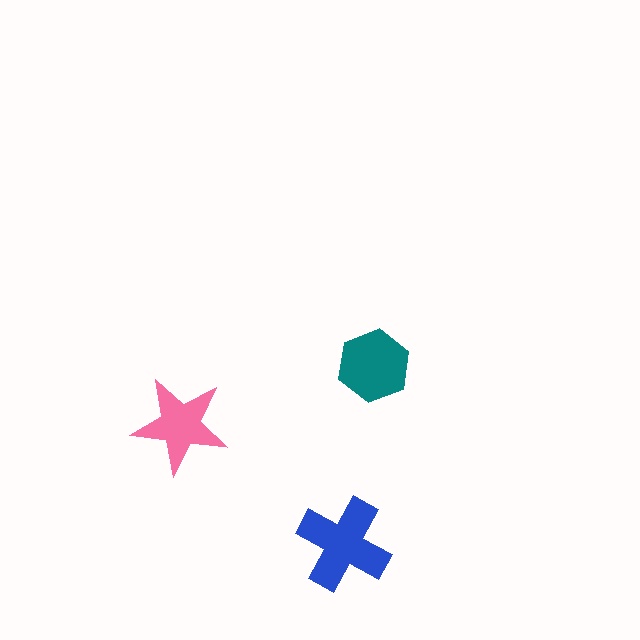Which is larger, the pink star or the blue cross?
The blue cross.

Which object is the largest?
The blue cross.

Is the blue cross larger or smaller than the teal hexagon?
Larger.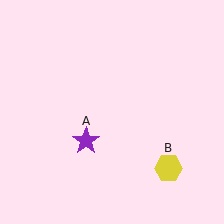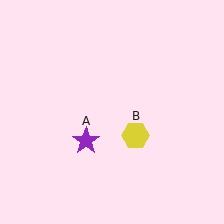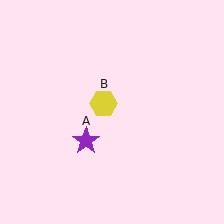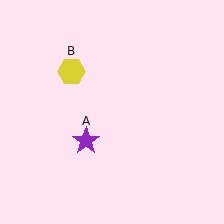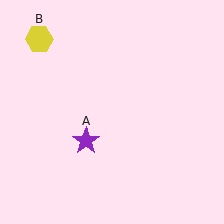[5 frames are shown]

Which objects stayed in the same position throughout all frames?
Purple star (object A) remained stationary.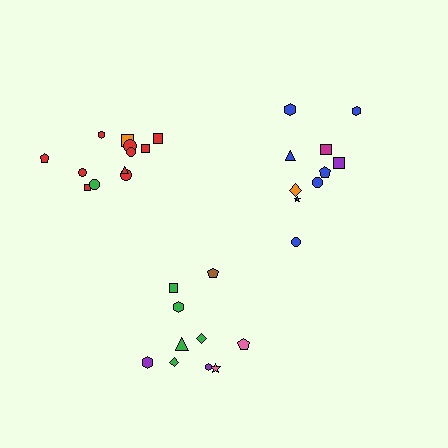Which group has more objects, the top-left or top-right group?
The top-left group.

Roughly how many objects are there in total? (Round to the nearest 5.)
Roughly 30 objects in total.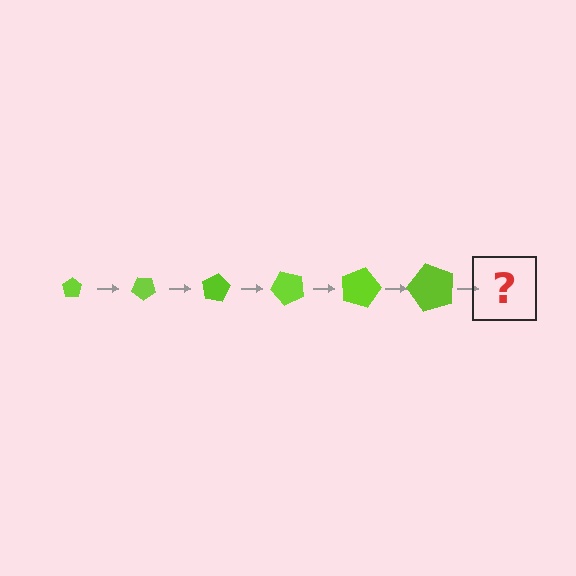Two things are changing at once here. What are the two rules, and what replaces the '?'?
The two rules are that the pentagon grows larger each step and it rotates 40 degrees each step. The '?' should be a pentagon, larger than the previous one and rotated 240 degrees from the start.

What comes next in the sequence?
The next element should be a pentagon, larger than the previous one and rotated 240 degrees from the start.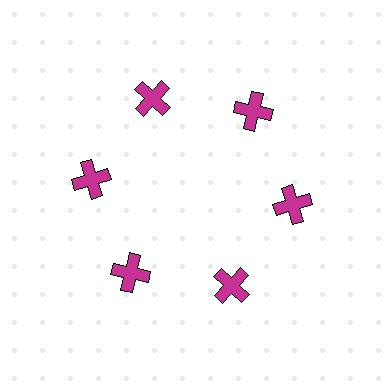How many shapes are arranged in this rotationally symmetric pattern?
There are 6 shapes, arranged in 6 groups of 1.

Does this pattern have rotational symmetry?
Yes, this pattern has 6-fold rotational symmetry. It looks the same after rotating 60 degrees around the center.